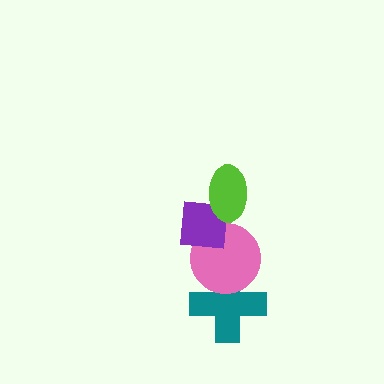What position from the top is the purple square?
The purple square is 2nd from the top.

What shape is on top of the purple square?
The lime ellipse is on top of the purple square.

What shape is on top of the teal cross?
The pink circle is on top of the teal cross.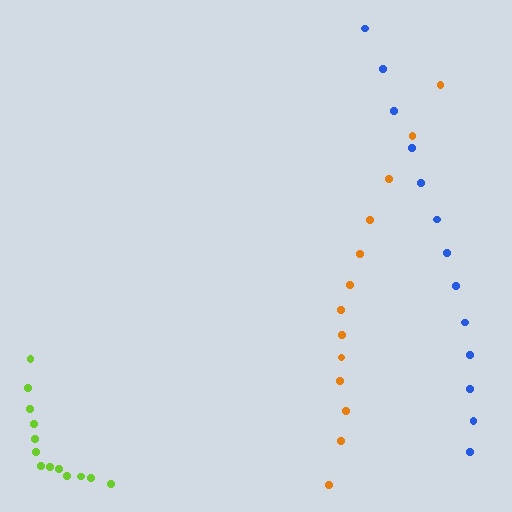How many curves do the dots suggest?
There are 3 distinct paths.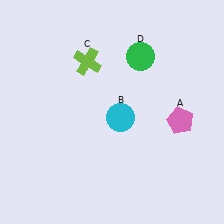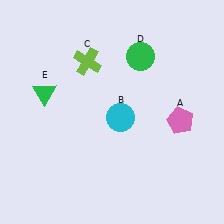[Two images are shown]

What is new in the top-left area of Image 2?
A green triangle (E) was added in the top-left area of Image 2.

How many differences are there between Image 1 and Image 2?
There is 1 difference between the two images.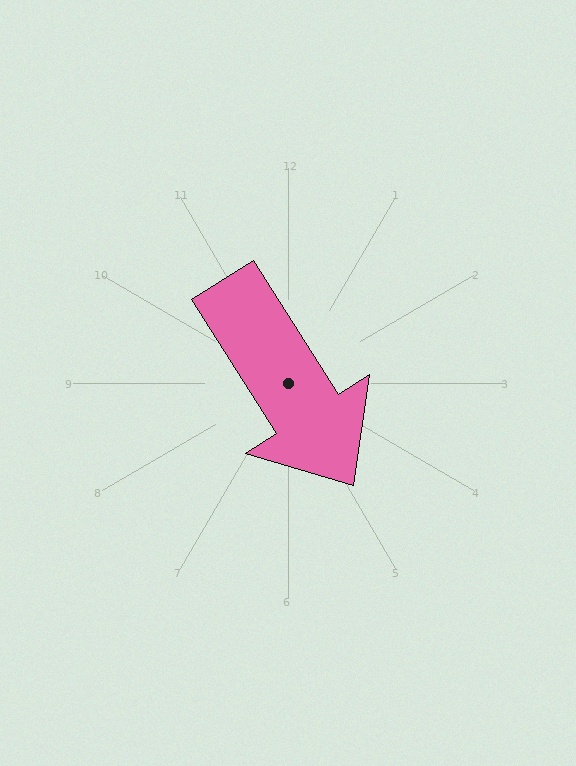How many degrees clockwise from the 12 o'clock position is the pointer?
Approximately 148 degrees.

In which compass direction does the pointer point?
Southeast.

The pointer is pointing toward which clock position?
Roughly 5 o'clock.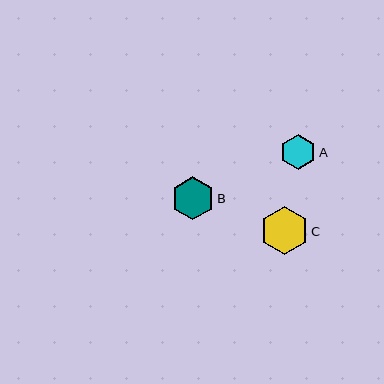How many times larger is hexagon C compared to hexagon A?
Hexagon C is approximately 1.4 times the size of hexagon A.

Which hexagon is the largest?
Hexagon C is the largest with a size of approximately 48 pixels.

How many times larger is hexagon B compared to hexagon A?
Hexagon B is approximately 1.2 times the size of hexagon A.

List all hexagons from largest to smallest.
From largest to smallest: C, B, A.